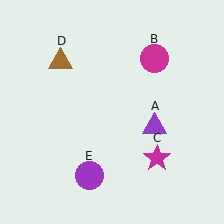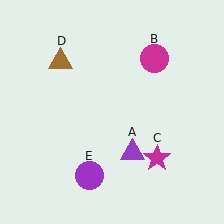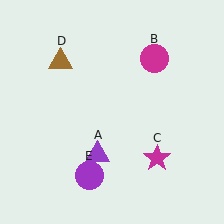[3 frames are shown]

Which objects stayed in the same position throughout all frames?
Magenta circle (object B) and magenta star (object C) and brown triangle (object D) and purple circle (object E) remained stationary.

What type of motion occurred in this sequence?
The purple triangle (object A) rotated clockwise around the center of the scene.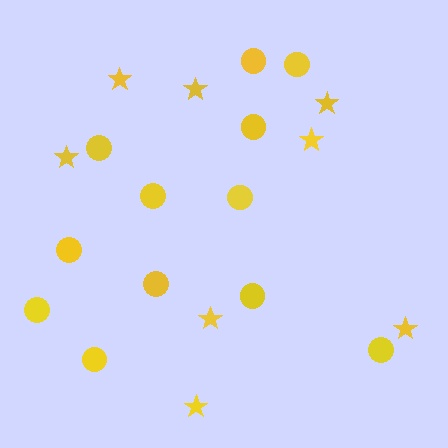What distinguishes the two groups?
There are 2 groups: one group of stars (8) and one group of circles (12).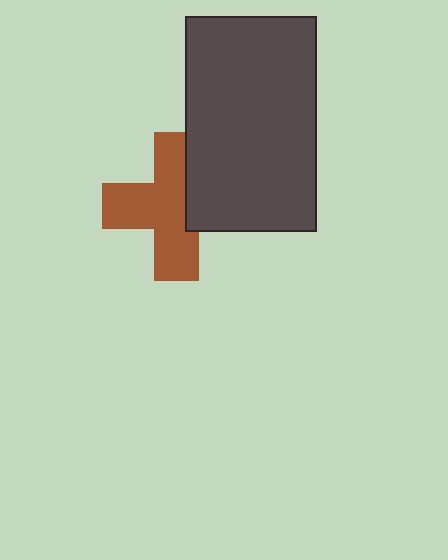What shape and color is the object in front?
The object in front is a dark gray rectangle.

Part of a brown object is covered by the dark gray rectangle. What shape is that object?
It is a cross.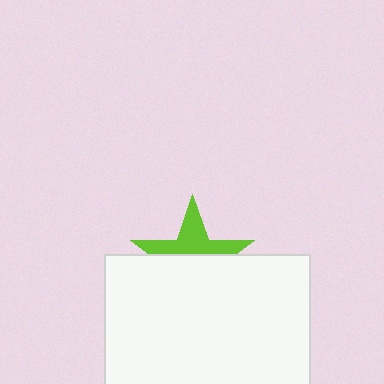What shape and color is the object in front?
The object in front is a white rectangle.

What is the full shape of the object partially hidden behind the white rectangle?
The partially hidden object is a lime star.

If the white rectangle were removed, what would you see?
You would see the complete lime star.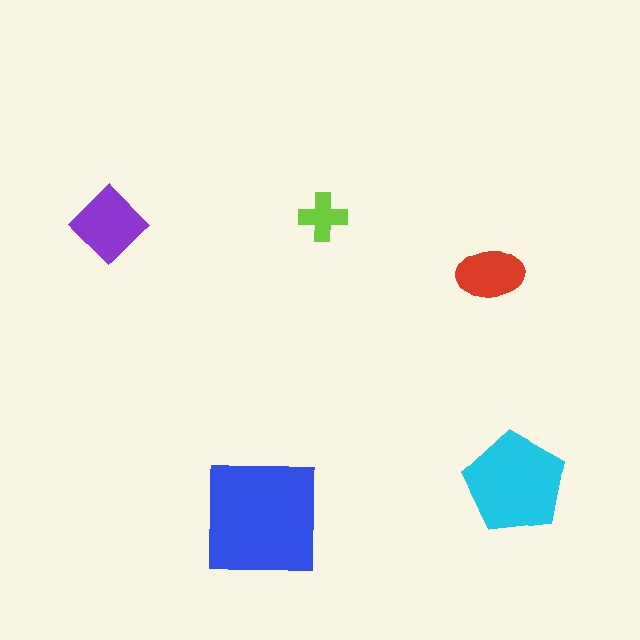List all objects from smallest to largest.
The lime cross, the red ellipse, the purple diamond, the cyan pentagon, the blue square.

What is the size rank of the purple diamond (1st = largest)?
3rd.